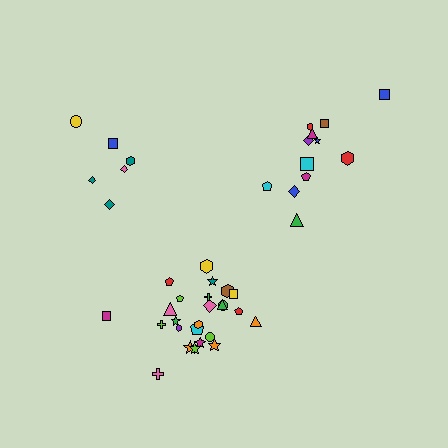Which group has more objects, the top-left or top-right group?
The top-right group.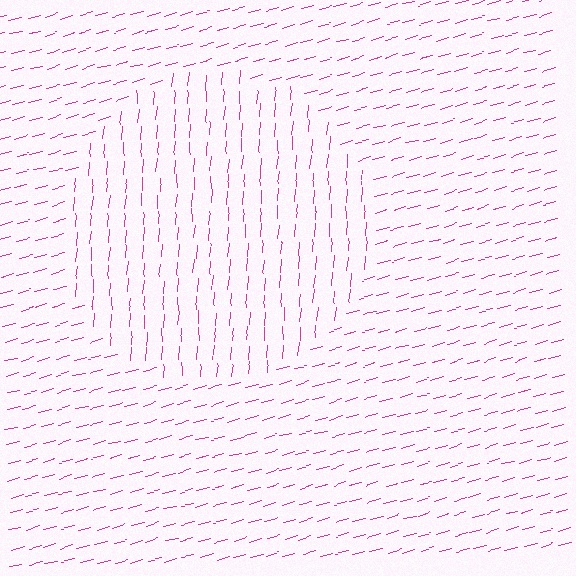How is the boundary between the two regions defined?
The boundary is defined purely by a change in line orientation (approximately 70 degrees difference). All lines are the same color and thickness.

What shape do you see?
I see a circle.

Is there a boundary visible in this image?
Yes, there is a texture boundary formed by a change in line orientation.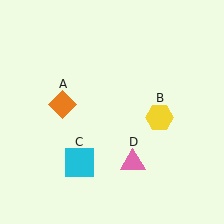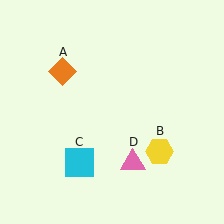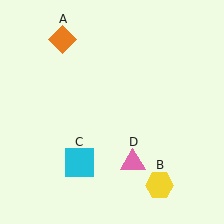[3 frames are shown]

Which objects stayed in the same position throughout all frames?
Cyan square (object C) and pink triangle (object D) remained stationary.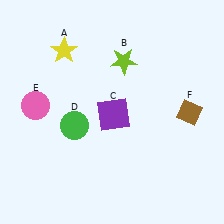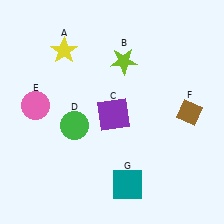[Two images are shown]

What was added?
A teal square (G) was added in Image 2.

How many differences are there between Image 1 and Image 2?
There is 1 difference between the two images.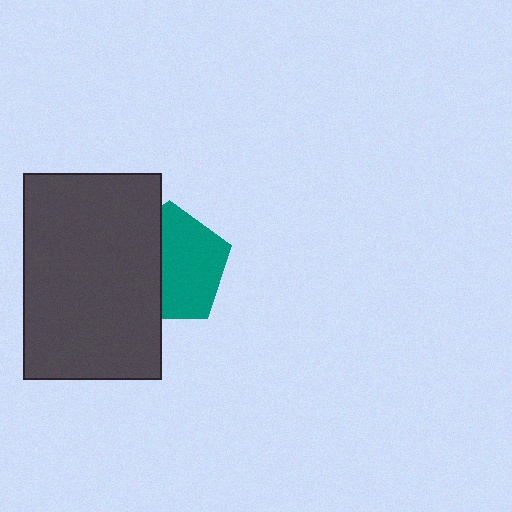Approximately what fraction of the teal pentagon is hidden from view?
Roughly 41% of the teal pentagon is hidden behind the dark gray rectangle.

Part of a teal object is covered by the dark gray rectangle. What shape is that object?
It is a pentagon.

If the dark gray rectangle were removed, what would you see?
You would see the complete teal pentagon.